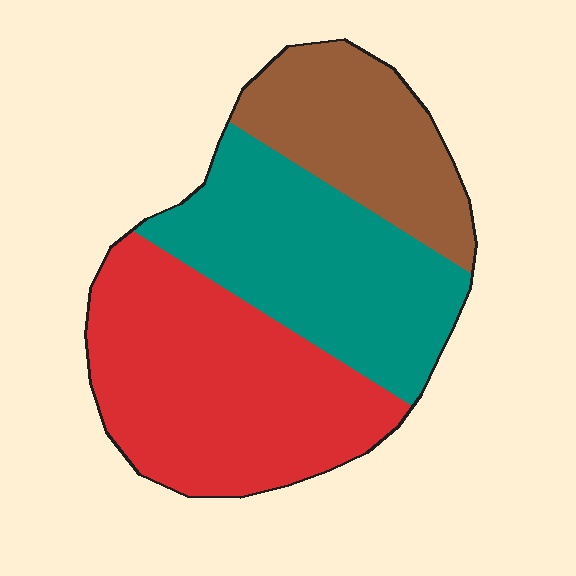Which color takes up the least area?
Brown, at roughly 25%.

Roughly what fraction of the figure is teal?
Teal takes up between a third and a half of the figure.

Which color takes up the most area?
Red, at roughly 40%.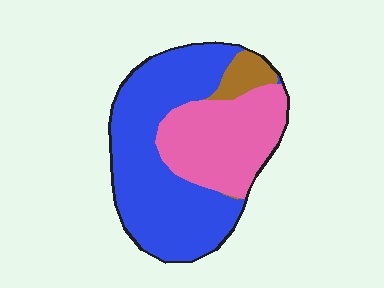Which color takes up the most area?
Blue, at roughly 60%.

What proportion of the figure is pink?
Pink takes up about one third (1/3) of the figure.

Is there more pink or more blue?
Blue.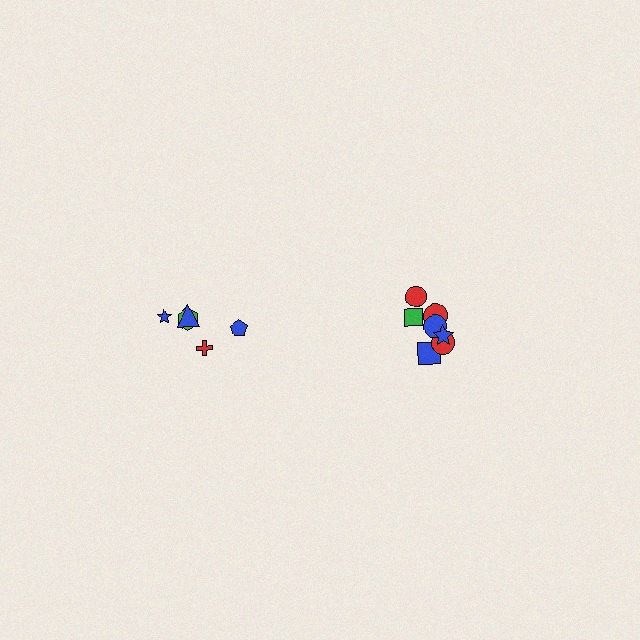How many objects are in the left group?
There are 5 objects.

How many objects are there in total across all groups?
There are 12 objects.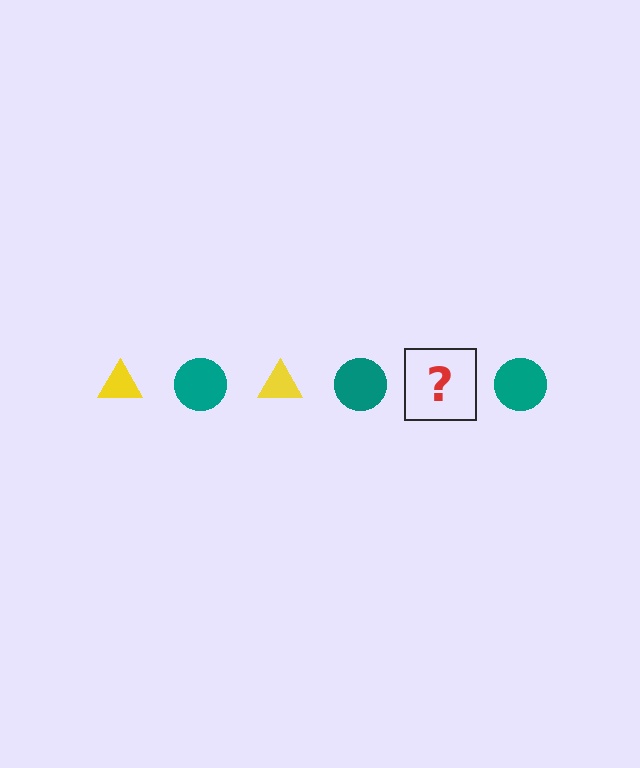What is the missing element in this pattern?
The missing element is a yellow triangle.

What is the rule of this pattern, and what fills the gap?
The rule is that the pattern alternates between yellow triangle and teal circle. The gap should be filled with a yellow triangle.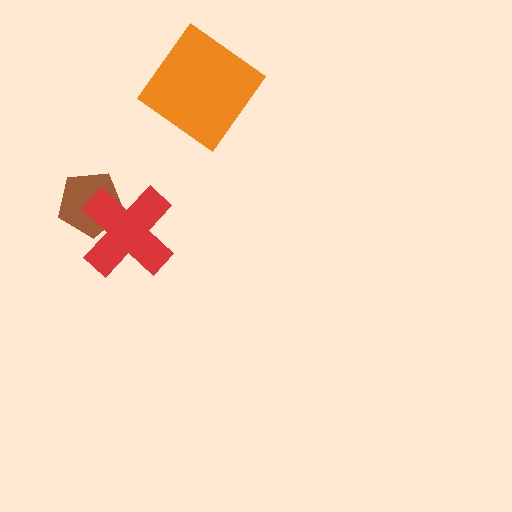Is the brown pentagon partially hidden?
Yes, it is partially covered by another shape.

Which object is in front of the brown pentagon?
The red cross is in front of the brown pentagon.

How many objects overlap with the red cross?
1 object overlaps with the red cross.